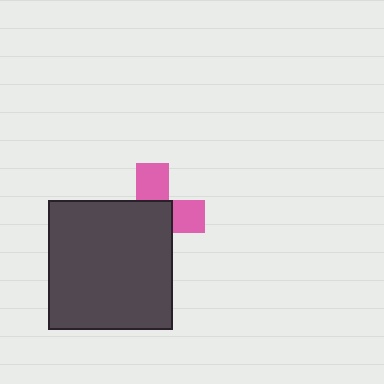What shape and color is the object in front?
The object in front is a dark gray rectangle.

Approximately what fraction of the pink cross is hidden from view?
Roughly 62% of the pink cross is hidden behind the dark gray rectangle.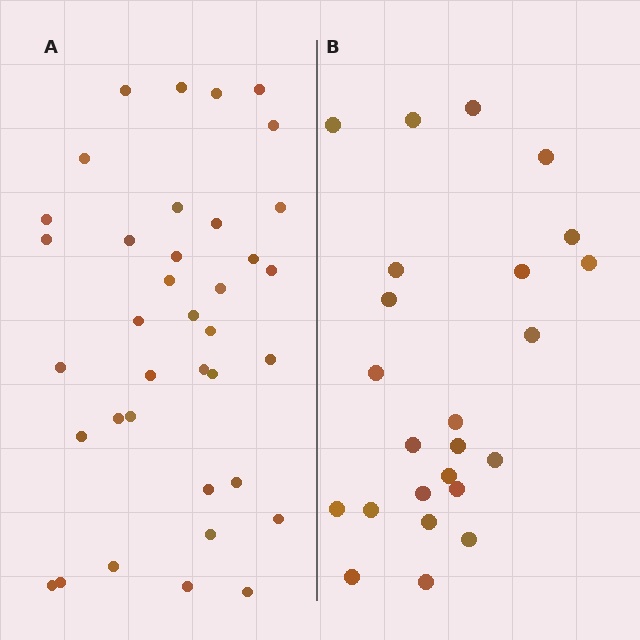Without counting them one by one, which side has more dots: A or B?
Region A (the left region) has more dots.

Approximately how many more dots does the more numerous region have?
Region A has approximately 15 more dots than region B.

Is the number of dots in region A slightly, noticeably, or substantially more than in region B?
Region A has substantially more. The ratio is roughly 1.5 to 1.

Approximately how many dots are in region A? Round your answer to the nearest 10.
About 40 dots. (The exact count is 37, which rounds to 40.)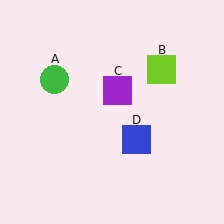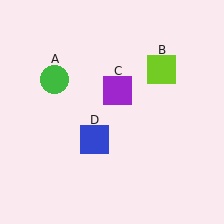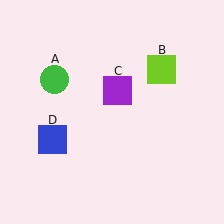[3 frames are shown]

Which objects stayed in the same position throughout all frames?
Green circle (object A) and lime square (object B) and purple square (object C) remained stationary.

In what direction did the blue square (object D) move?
The blue square (object D) moved left.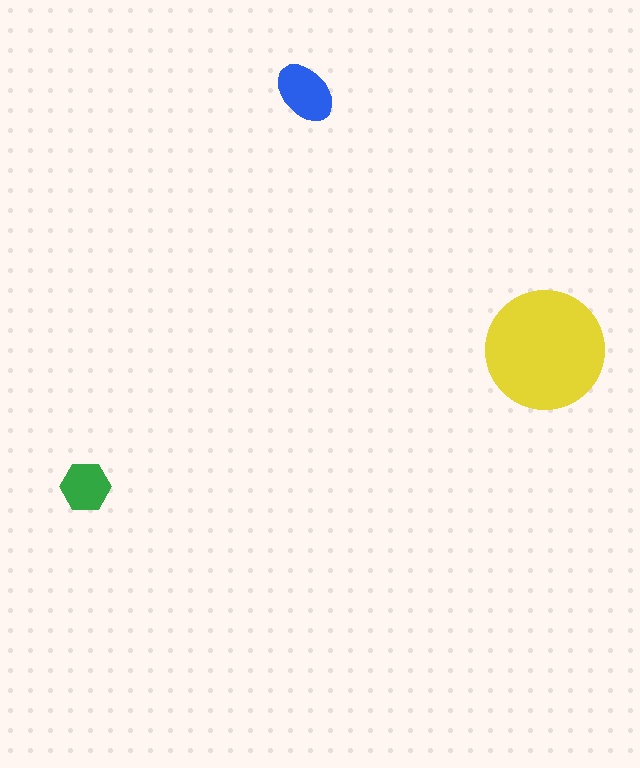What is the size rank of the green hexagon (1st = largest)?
3rd.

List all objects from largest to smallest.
The yellow circle, the blue ellipse, the green hexagon.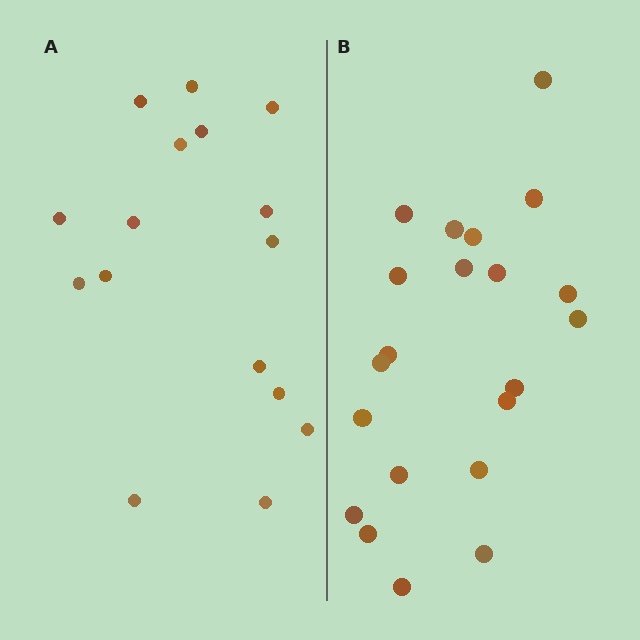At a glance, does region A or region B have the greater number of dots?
Region B (the right region) has more dots.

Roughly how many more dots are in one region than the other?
Region B has about 5 more dots than region A.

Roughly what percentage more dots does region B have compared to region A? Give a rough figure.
About 30% more.